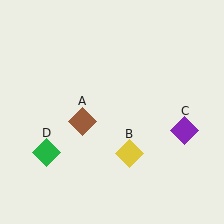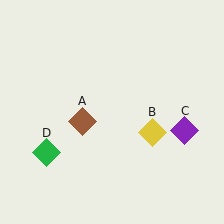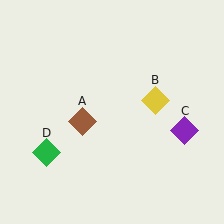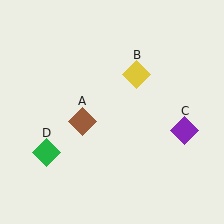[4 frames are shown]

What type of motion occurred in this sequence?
The yellow diamond (object B) rotated counterclockwise around the center of the scene.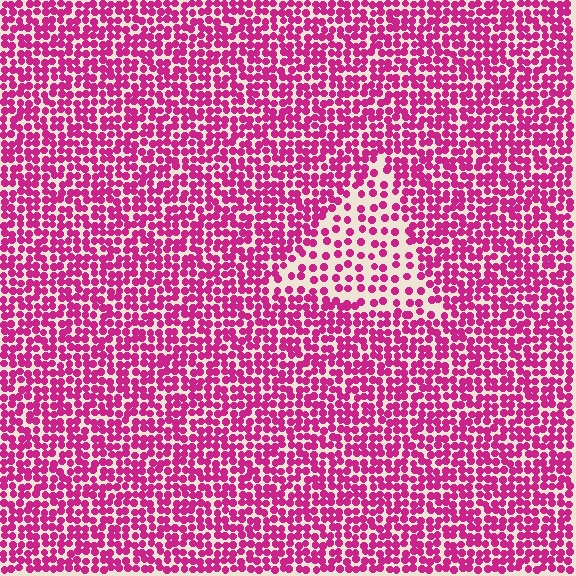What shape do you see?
I see a triangle.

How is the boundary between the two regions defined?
The boundary is defined by a change in element density (approximately 2.1x ratio). All elements are the same color, size, and shape.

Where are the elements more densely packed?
The elements are more densely packed outside the triangle boundary.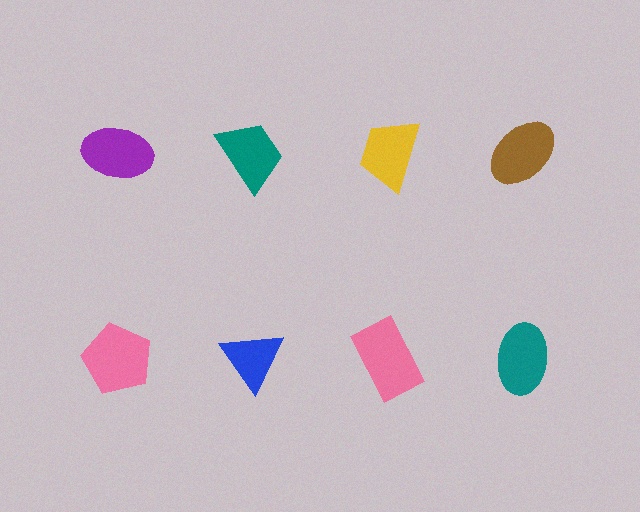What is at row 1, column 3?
A yellow trapezoid.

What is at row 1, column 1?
A purple ellipse.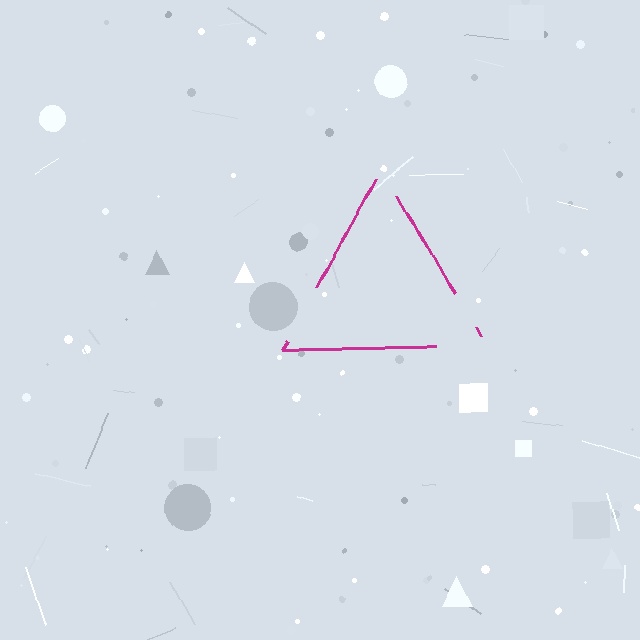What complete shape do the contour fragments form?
The contour fragments form a triangle.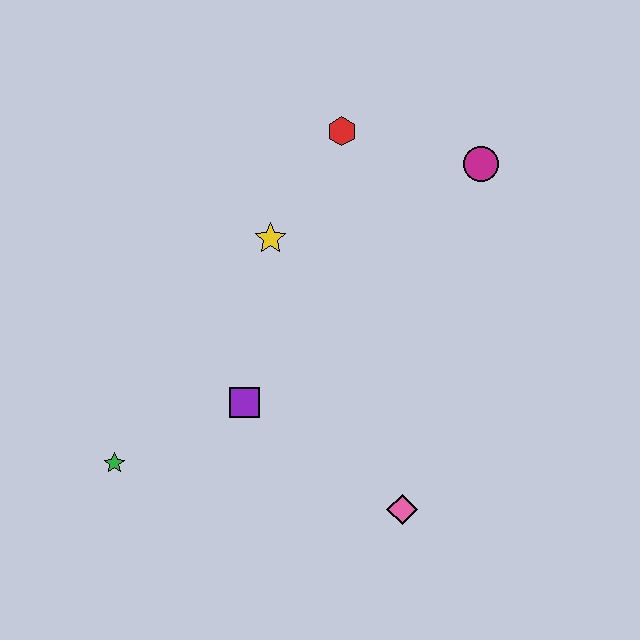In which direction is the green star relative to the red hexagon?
The green star is below the red hexagon.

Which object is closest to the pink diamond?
The purple square is closest to the pink diamond.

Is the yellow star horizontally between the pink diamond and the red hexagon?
No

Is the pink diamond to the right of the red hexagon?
Yes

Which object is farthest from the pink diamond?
The red hexagon is farthest from the pink diamond.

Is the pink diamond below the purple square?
Yes